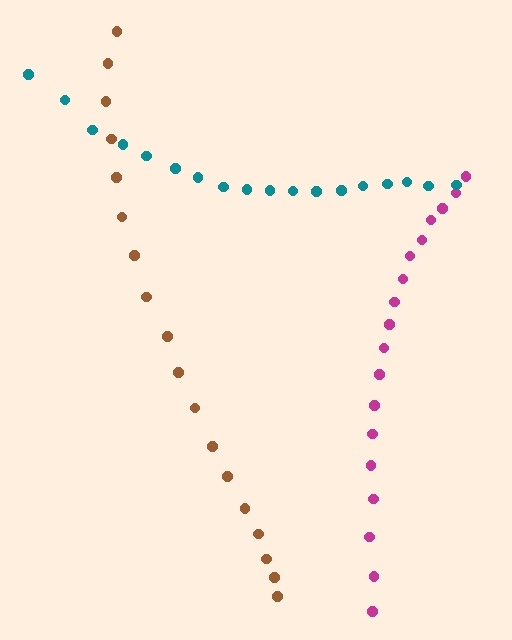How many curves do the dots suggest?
There are 3 distinct paths.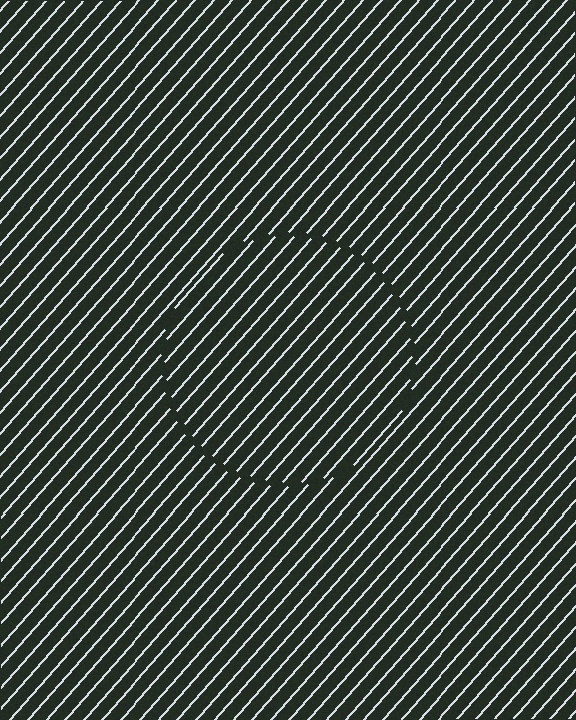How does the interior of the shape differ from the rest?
The interior of the shape contains the same grating, shifted by half a period — the contour is defined by the phase discontinuity where line-ends from the inner and outer gratings abut.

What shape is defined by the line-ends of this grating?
An illusory circle. The interior of the shape contains the same grating, shifted by half a period — the contour is defined by the phase discontinuity where line-ends from the inner and outer gratings abut.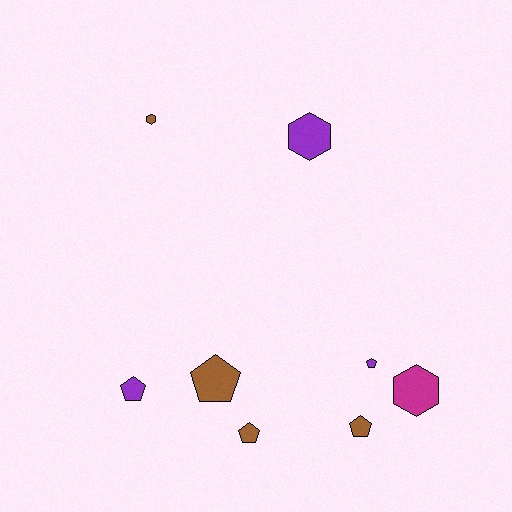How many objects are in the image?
There are 8 objects.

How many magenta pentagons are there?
There are no magenta pentagons.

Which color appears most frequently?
Brown, with 4 objects.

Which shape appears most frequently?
Pentagon, with 5 objects.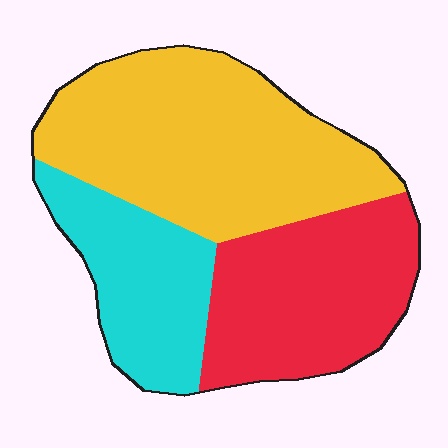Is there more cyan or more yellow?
Yellow.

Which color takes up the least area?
Cyan, at roughly 25%.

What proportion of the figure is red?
Red covers about 30% of the figure.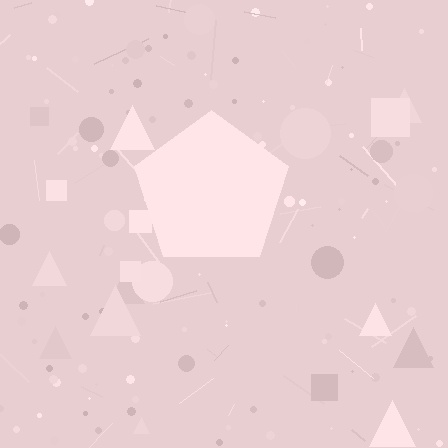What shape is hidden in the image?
A pentagon is hidden in the image.